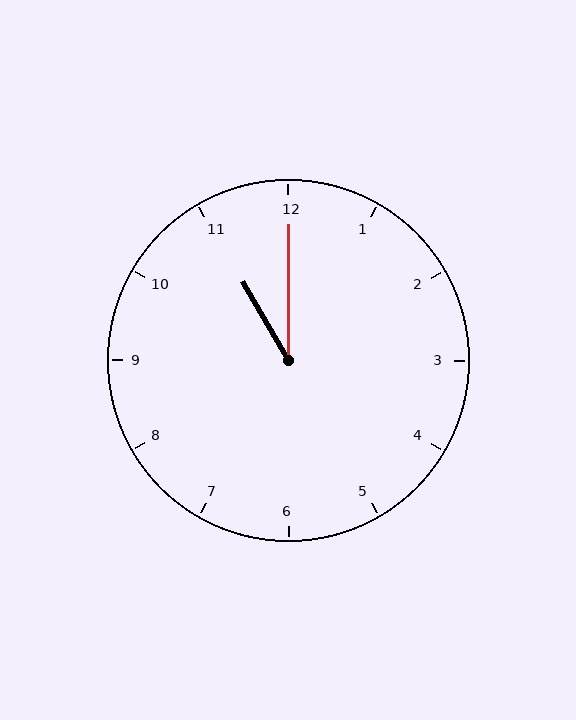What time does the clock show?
11:00.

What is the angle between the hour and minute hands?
Approximately 30 degrees.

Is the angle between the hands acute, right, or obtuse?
It is acute.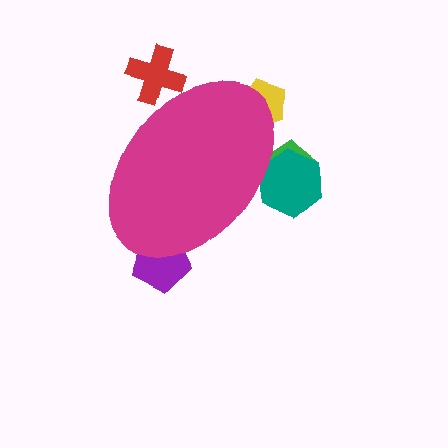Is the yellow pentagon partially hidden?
Yes, the yellow pentagon is partially hidden behind the magenta ellipse.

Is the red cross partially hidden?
Yes, the red cross is partially hidden behind the magenta ellipse.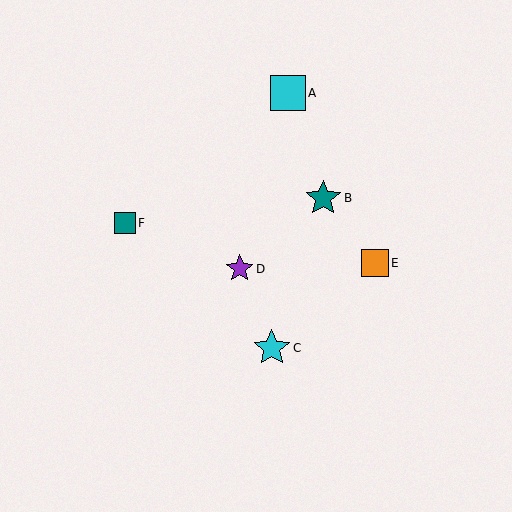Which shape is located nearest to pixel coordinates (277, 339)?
The cyan star (labeled C) at (272, 348) is nearest to that location.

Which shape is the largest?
The cyan star (labeled C) is the largest.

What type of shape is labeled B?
Shape B is a teal star.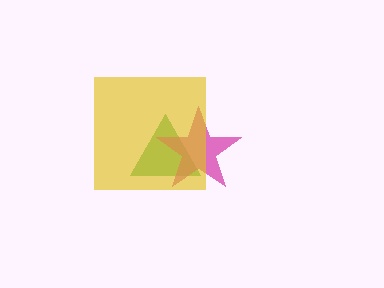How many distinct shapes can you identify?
There are 3 distinct shapes: a green triangle, a magenta star, a yellow square.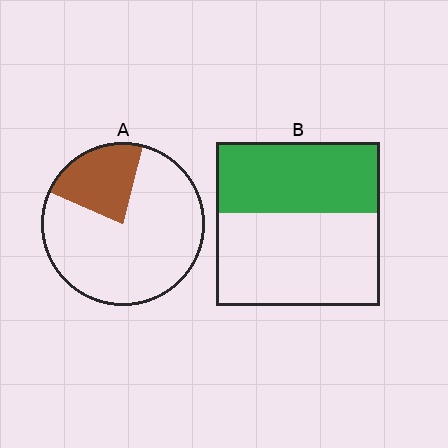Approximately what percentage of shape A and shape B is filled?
A is approximately 25% and B is approximately 45%.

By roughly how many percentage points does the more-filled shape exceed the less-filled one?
By roughly 20 percentage points (B over A).